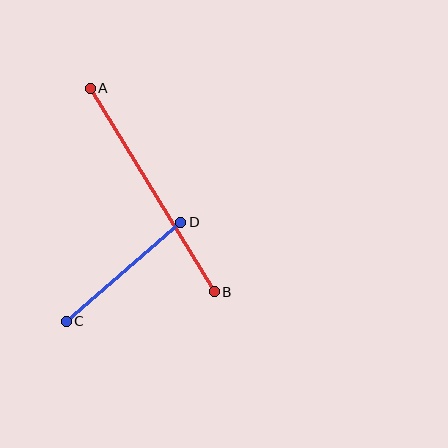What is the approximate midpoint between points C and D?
The midpoint is at approximately (123, 272) pixels.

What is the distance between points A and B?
The distance is approximately 238 pixels.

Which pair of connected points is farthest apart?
Points A and B are farthest apart.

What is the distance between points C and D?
The distance is approximately 152 pixels.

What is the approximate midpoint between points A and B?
The midpoint is at approximately (152, 190) pixels.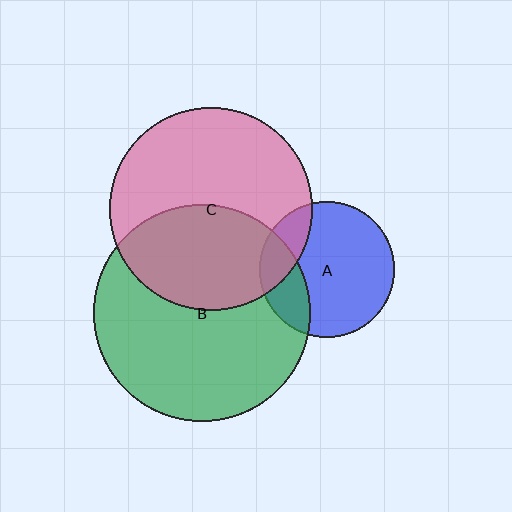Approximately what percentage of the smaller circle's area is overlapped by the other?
Approximately 45%.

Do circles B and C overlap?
Yes.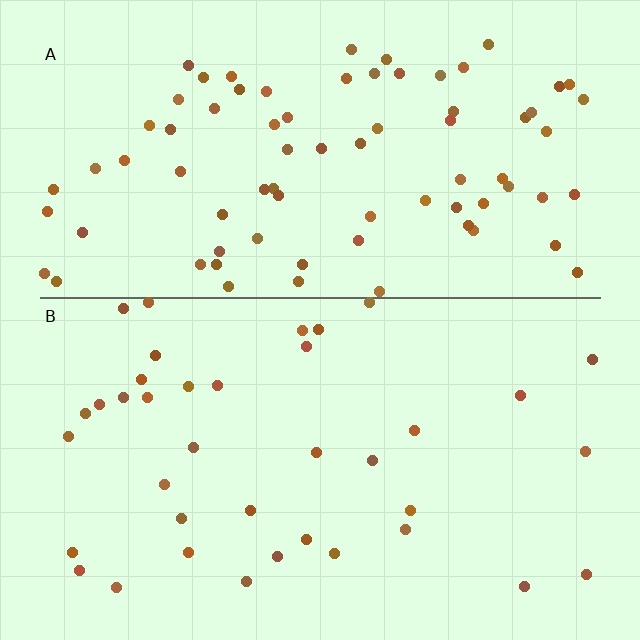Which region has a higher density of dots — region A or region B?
A (the top).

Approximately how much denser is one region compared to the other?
Approximately 2.1× — region A over region B.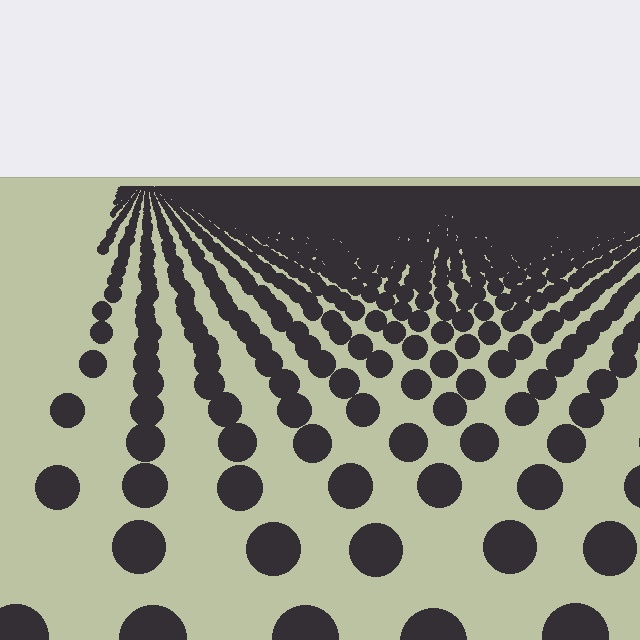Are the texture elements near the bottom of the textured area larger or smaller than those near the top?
Larger. Near the bottom, elements are closer to the viewer and appear at a bigger on-screen size.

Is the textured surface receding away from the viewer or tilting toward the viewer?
The surface is receding away from the viewer. Texture elements get smaller and denser toward the top.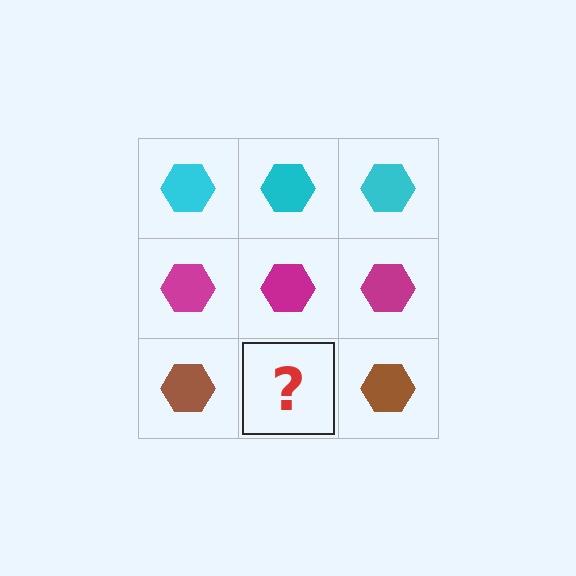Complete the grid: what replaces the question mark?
The question mark should be replaced with a brown hexagon.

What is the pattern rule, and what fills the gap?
The rule is that each row has a consistent color. The gap should be filled with a brown hexagon.